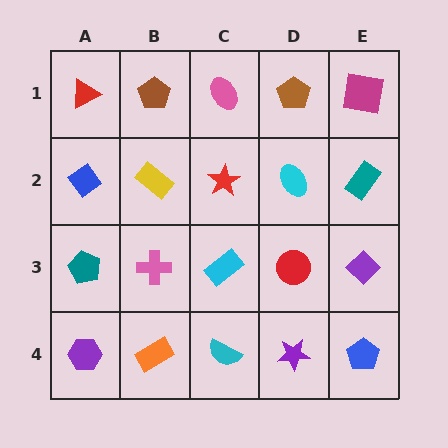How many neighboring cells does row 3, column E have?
3.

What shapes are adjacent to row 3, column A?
A blue diamond (row 2, column A), a purple hexagon (row 4, column A), a pink cross (row 3, column B).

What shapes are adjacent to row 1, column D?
A cyan ellipse (row 2, column D), a pink ellipse (row 1, column C), a magenta square (row 1, column E).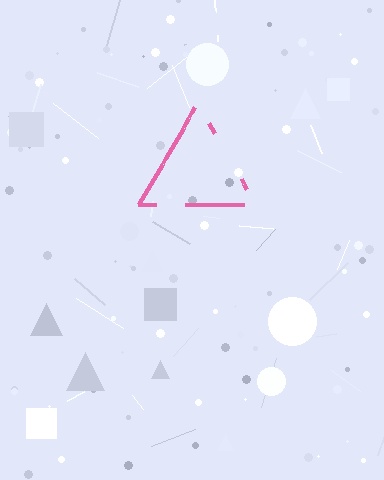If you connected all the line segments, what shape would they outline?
They would outline a triangle.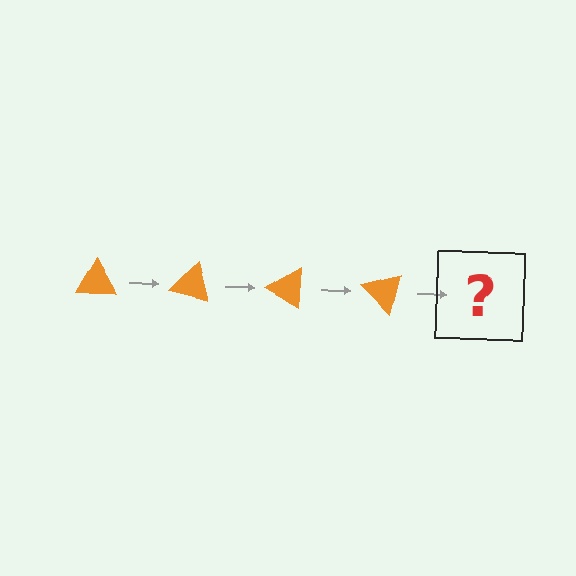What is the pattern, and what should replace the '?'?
The pattern is that the triangle rotates 15 degrees each step. The '?' should be an orange triangle rotated 60 degrees.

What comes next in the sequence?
The next element should be an orange triangle rotated 60 degrees.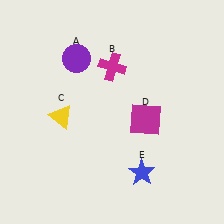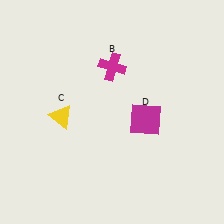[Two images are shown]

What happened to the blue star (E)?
The blue star (E) was removed in Image 2. It was in the bottom-right area of Image 1.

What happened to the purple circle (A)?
The purple circle (A) was removed in Image 2. It was in the top-left area of Image 1.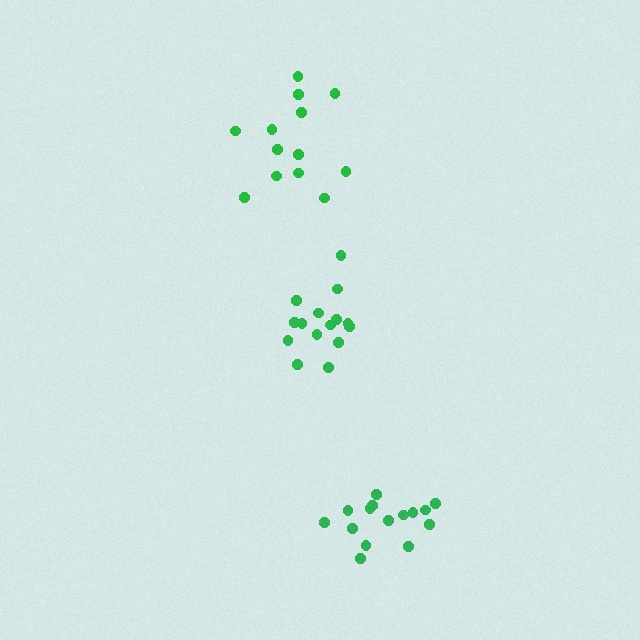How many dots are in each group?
Group 1: 15 dots, Group 2: 13 dots, Group 3: 15 dots (43 total).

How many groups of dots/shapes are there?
There are 3 groups.